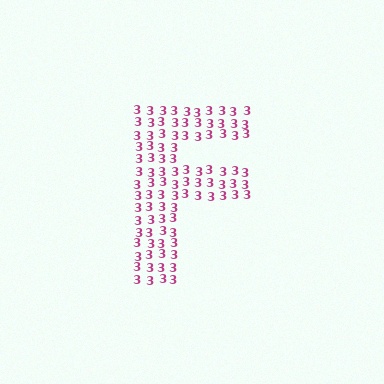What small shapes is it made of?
It is made of small digit 3's.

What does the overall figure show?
The overall figure shows the letter F.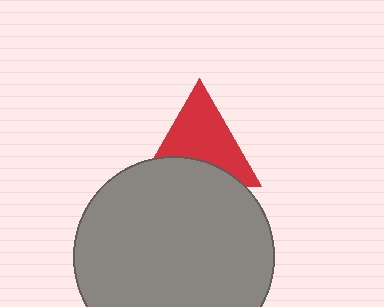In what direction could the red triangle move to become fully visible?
The red triangle could move up. That would shift it out from behind the gray circle entirely.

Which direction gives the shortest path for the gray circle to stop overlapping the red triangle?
Moving down gives the shortest separation.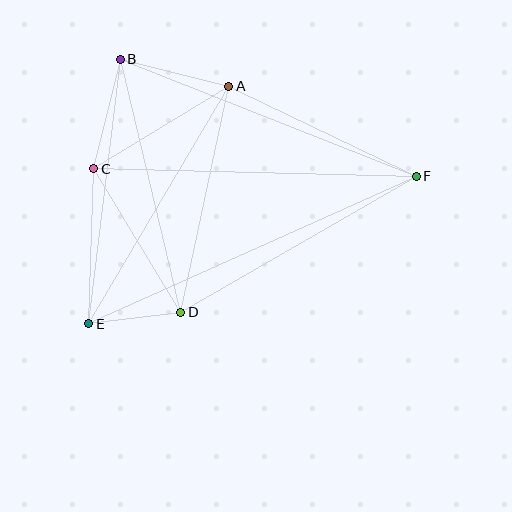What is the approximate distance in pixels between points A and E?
The distance between A and E is approximately 276 pixels.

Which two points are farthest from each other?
Points E and F are farthest from each other.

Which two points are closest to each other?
Points D and E are closest to each other.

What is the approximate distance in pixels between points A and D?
The distance between A and D is approximately 231 pixels.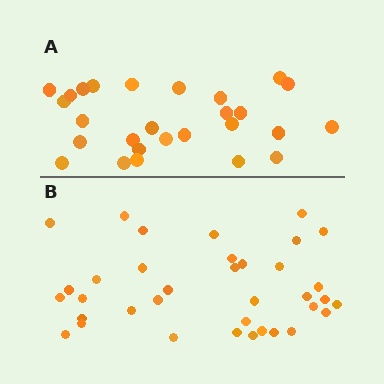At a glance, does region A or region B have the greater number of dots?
Region B (the bottom region) has more dots.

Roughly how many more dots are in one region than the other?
Region B has roughly 8 or so more dots than region A.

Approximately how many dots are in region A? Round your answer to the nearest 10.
About 30 dots. (The exact count is 27, which rounds to 30.)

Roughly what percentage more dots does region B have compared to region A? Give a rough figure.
About 35% more.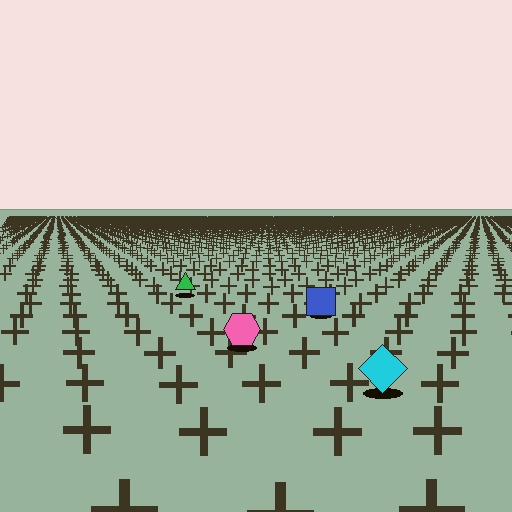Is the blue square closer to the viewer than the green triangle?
Yes. The blue square is closer — you can tell from the texture gradient: the ground texture is coarser near it.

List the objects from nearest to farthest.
From nearest to farthest: the cyan diamond, the pink hexagon, the blue square, the green triangle.